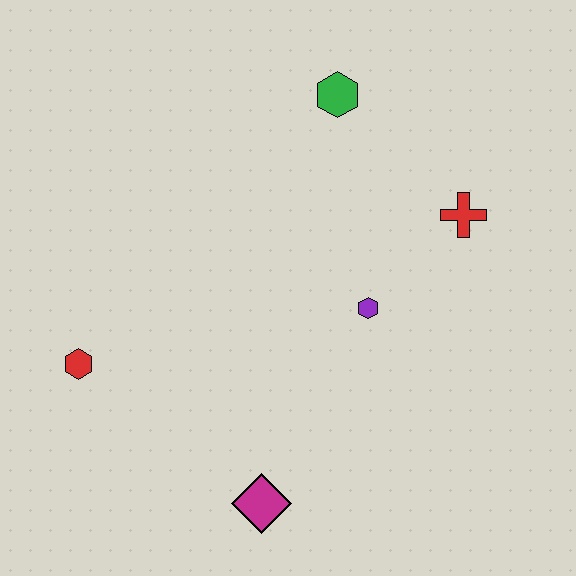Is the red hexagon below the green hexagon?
Yes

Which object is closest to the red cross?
The purple hexagon is closest to the red cross.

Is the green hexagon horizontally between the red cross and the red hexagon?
Yes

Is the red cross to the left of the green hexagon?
No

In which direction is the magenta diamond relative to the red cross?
The magenta diamond is below the red cross.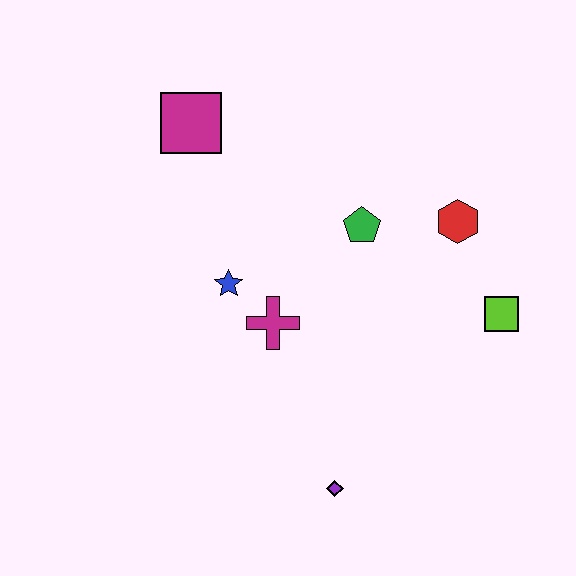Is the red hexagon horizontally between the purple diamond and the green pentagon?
No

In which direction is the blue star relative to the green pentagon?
The blue star is to the left of the green pentagon.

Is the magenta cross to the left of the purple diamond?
Yes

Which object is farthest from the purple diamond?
The magenta square is farthest from the purple diamond.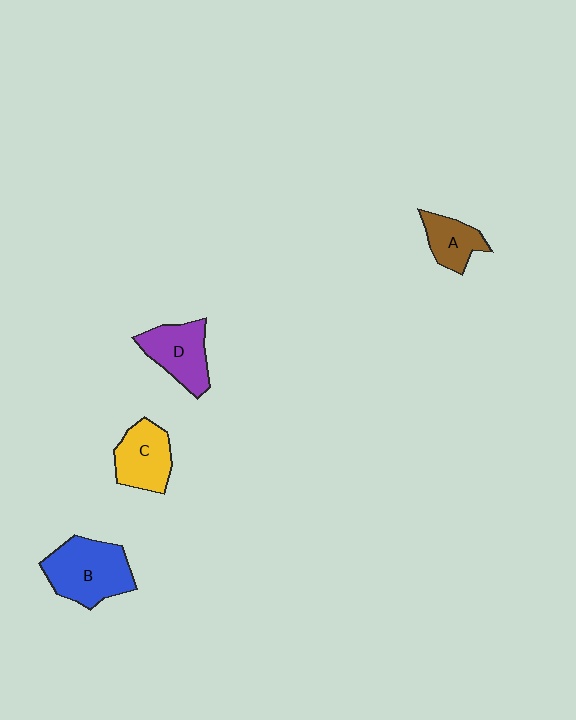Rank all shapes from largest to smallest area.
From largest to smallest: B (blue), D (purple), C (yellow), A (brown).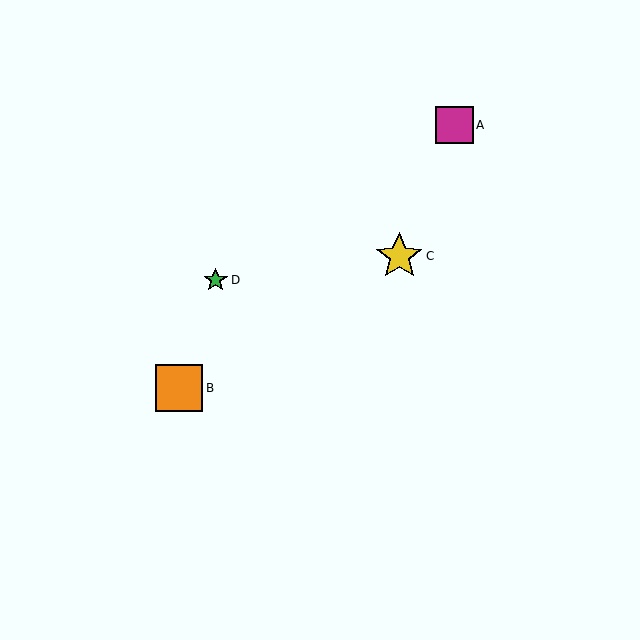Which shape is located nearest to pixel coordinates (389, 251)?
The yellow star (labeled C) at (399, 256) is nearest to that location.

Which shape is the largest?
The yellow star (labeled C) is the largest.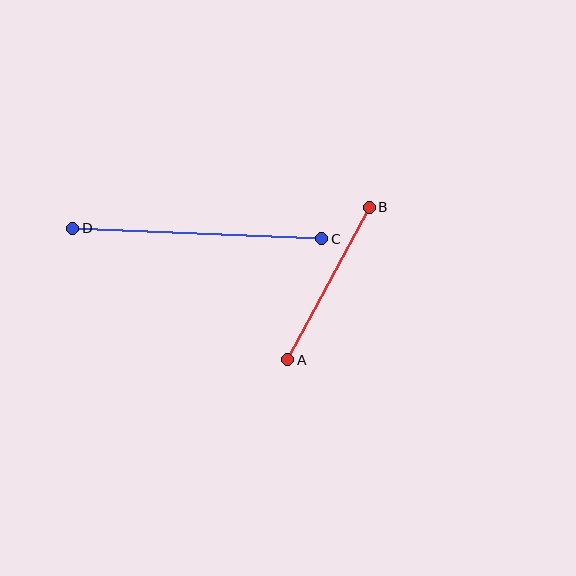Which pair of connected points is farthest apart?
Points C and D are farthest apart.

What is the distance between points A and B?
The distance is approximately 173 pixels.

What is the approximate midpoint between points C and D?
The midpoint is at approximately (197, 233) pixels.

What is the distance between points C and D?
The distance is approximately 249 pixels.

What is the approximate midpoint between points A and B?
The midpoint is at approximately (328, 283) pixels.